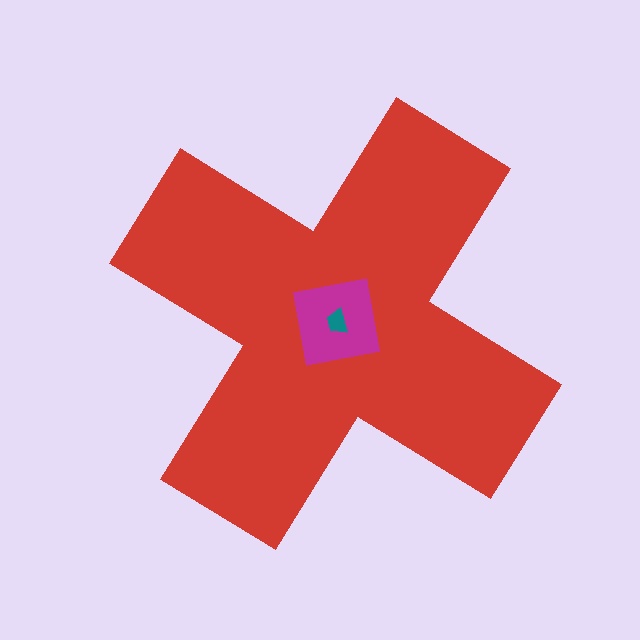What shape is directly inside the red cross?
The magenta square.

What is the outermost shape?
The red cross.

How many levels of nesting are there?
3.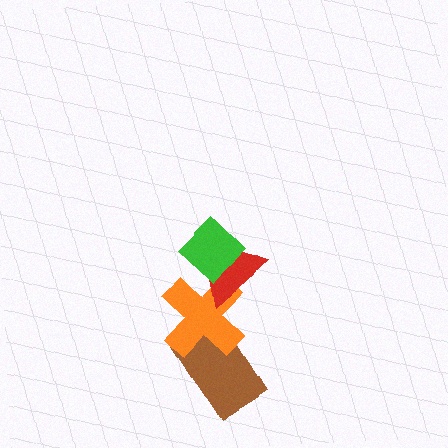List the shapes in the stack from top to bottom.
From top to bottom: the green diamond, the red triangle, the orange cross, the brown rectangle.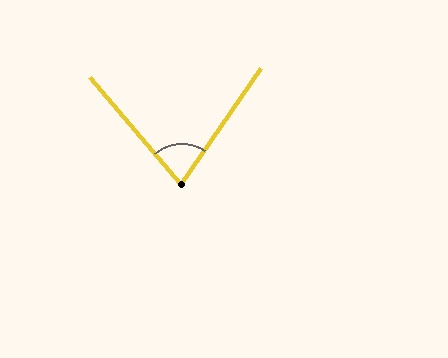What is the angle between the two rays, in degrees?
Approximately 75 degrees.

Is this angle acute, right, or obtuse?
It is acute.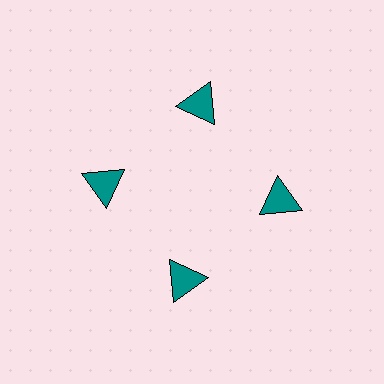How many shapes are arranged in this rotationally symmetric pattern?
There are 4 shapes, arranged in 4 groups of 1.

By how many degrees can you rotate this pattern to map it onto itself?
The pattern maps onto itself every 90 degrees of rotation.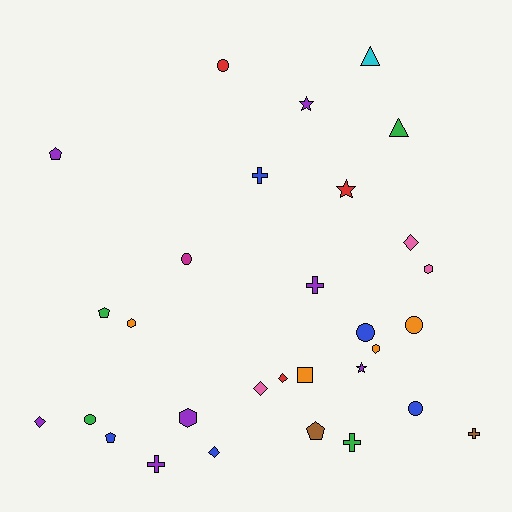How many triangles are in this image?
There are 2 triangles.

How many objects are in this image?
There are 30 objects.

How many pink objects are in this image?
There are 3 pink objects.